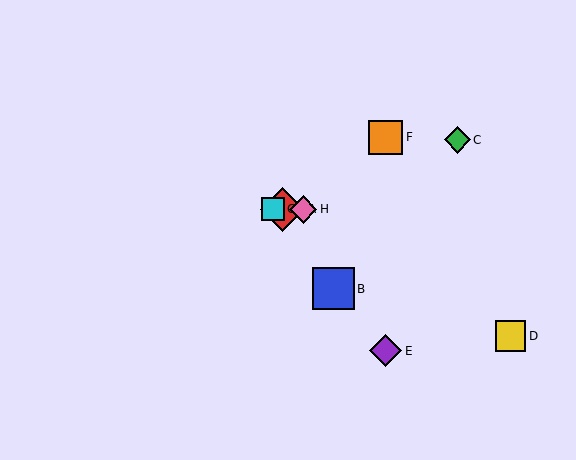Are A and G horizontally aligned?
Yes, both are at y≈209.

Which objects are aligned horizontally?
Objects A, G, H are aligned horizontally.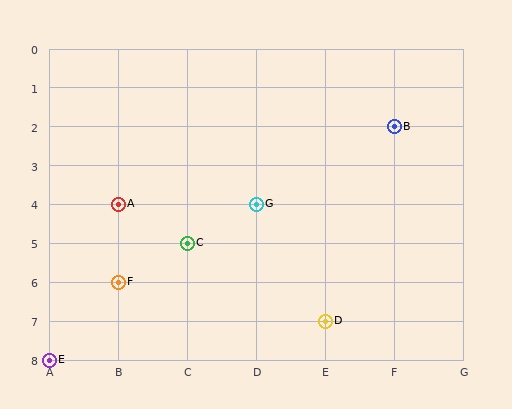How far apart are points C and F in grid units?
Points C and F are 1 column and 1 row apart (about 1.4 grid units diagonally).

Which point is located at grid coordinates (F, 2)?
Point B is at (F, 2).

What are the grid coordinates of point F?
Point F is at grid coordinates (B, 6).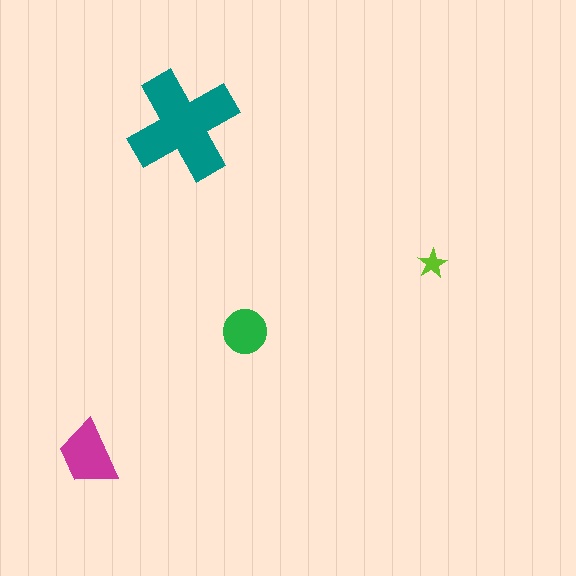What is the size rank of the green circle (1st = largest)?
3rd.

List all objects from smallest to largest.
The lime star, the green circle, the magenta trapezoid, the teal cross.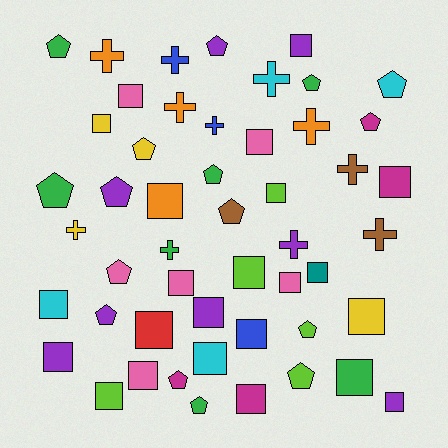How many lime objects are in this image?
There are 5 lime objects.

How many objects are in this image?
There are 50 objects.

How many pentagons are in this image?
There are 16 pentagons.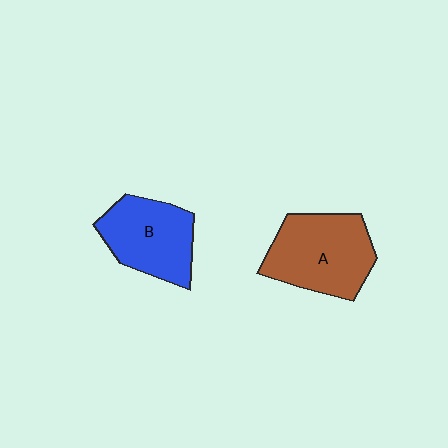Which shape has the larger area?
Shape A (brown).